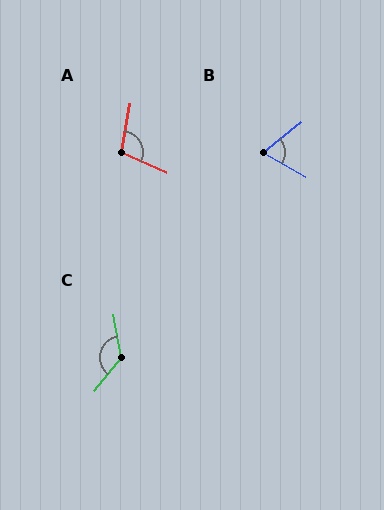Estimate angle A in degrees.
Approximately 104 degrees.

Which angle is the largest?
C, at approximately 131 degrees.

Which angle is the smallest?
B, at approximately 68 degrees.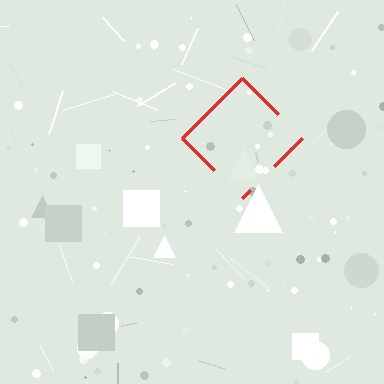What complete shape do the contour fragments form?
The contour fragments form a diamond.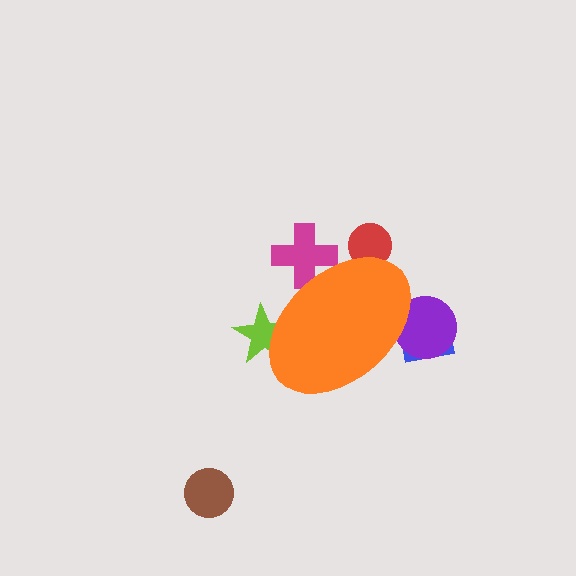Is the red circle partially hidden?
Yes, the red circle is partially hidden behind the orange ellipse.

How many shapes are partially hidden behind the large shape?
5 shapes are partially hidden.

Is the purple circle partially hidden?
Yes, the purple circle is partially hidden behind the orange ellipse.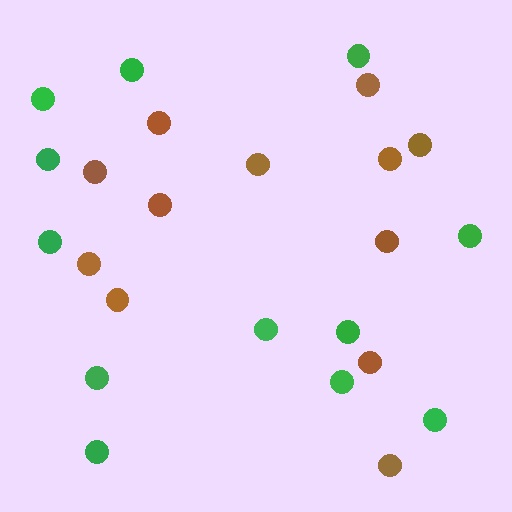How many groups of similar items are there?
There are 2 groups: one group of green circles (12) and one group of brown circles (12).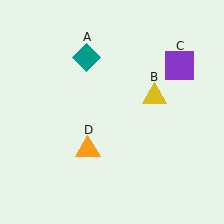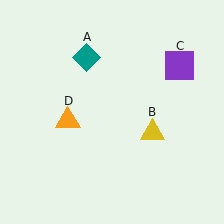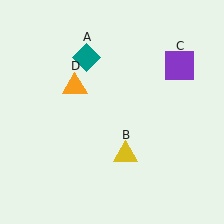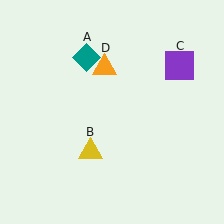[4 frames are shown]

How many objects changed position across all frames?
2 objects changed position: yellow triangle (object B), orange triangle (object D).